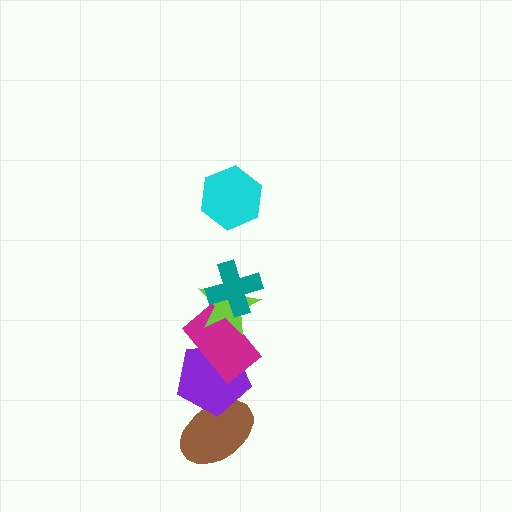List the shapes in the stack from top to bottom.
From top to bottom: the cyan hexagon, the teal cross, the lime star, the magenta rectangle, the purple pentagon, the brown ellipse.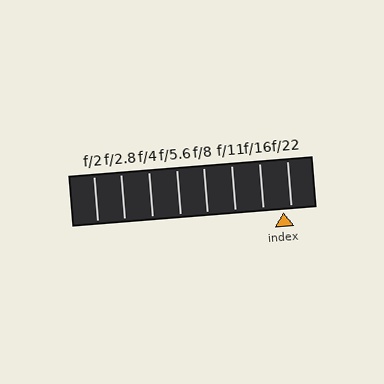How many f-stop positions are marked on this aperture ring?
There are 8 f-stop positions marked.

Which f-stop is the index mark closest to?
The index mark is closest to f/22.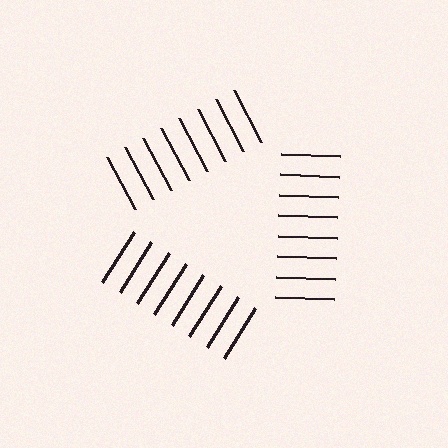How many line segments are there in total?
24 — 8 along each of the 3 edges.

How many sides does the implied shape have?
3 sides — the line-ends trace a triangle.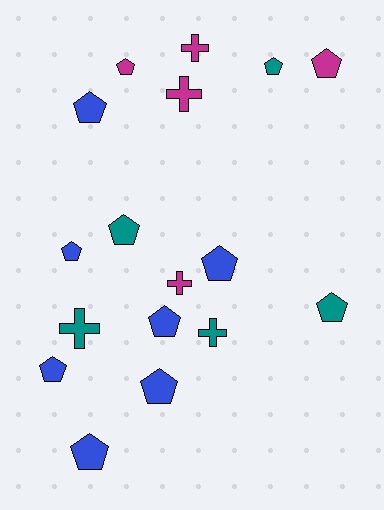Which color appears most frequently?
Blue, with 7 objects.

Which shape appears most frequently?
Pentagon, with 12 objects.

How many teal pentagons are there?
There are 3 teal pentagons.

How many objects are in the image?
There are 17 objects.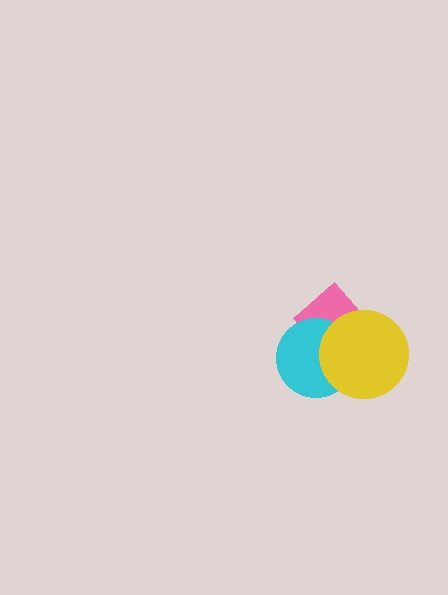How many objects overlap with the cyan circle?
2 objects overlap with the cyan circle.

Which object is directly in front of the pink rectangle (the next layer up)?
The cyan circle is directly in front of the pink rectangle.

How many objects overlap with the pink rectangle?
2 objects overlap with the pink rectangle.